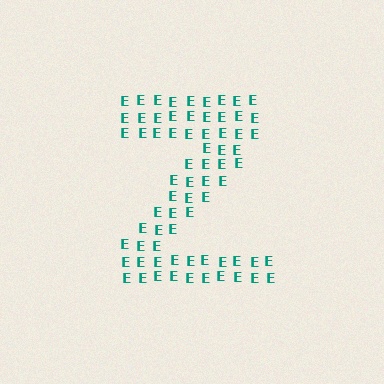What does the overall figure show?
The overall figure shows the letter Z.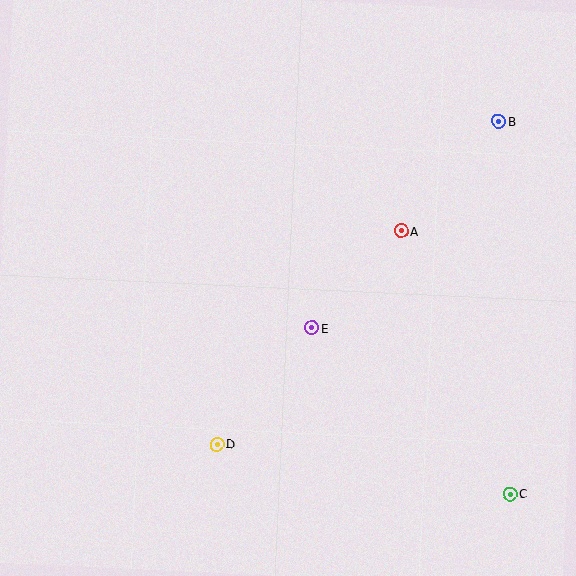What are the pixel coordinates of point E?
Point E is at (312, 328).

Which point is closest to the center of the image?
Point E at (312, 328) is closest to the center.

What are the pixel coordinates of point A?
Point A is at (401, 231).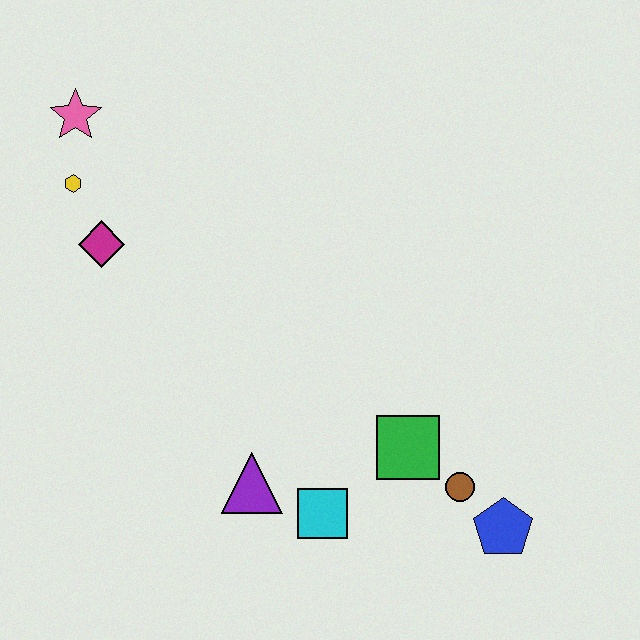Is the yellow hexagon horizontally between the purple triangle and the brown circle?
No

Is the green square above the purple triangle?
Yes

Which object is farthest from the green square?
The pink star is farthest from the green square.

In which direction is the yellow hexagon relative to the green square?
The yellow hexagon is to the left of the green square.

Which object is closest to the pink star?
The yellow hexagon is closest to the pink star.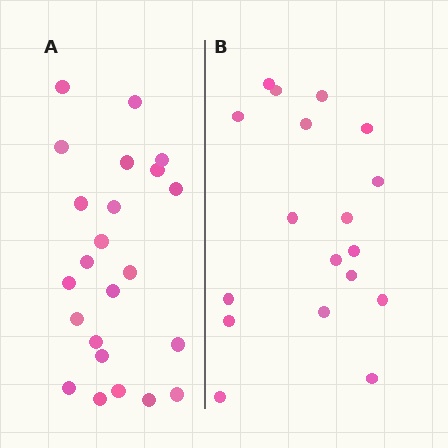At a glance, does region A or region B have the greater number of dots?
Region A (the left region) has more dots.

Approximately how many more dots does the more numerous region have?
Region A has about 5 more dots than region B.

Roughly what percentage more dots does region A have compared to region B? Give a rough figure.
About 30% more.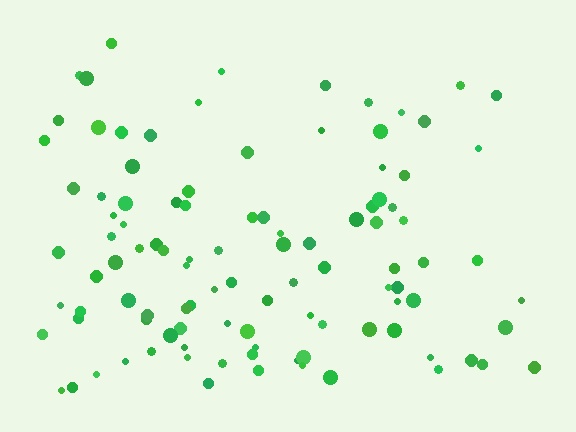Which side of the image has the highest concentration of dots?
The bottom.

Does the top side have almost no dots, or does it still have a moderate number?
Still a moderate number, just noticeably fewer than the bottom.